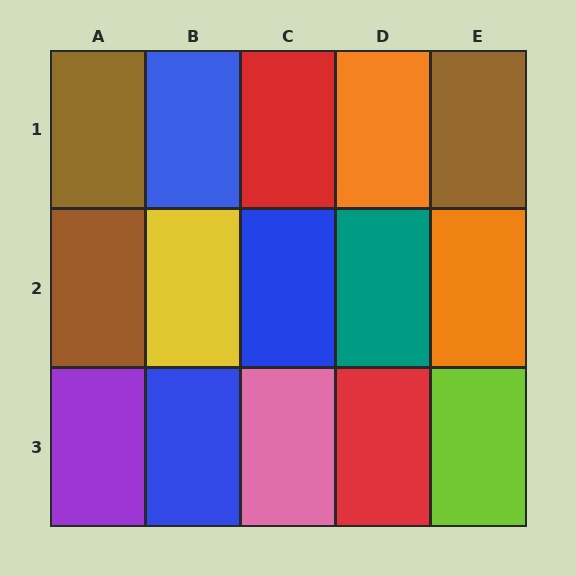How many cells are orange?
2 cells are orange.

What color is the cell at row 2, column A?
Brown.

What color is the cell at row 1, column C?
Red.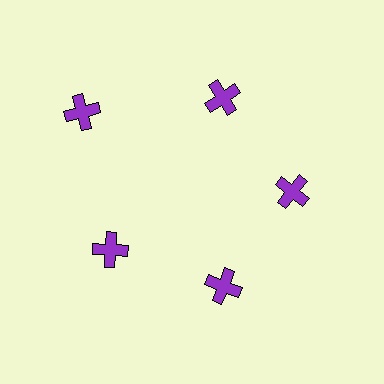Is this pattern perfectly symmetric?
No. The 5 purple crosses are arranged in a ring, but one element near the 10 o'clock position is pushed outward from the center, breaking the 5-fold rotational symmetry.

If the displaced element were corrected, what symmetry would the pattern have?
It would have 5-fold rotational symmetry — the pattern would map onto itself every 72 degrees.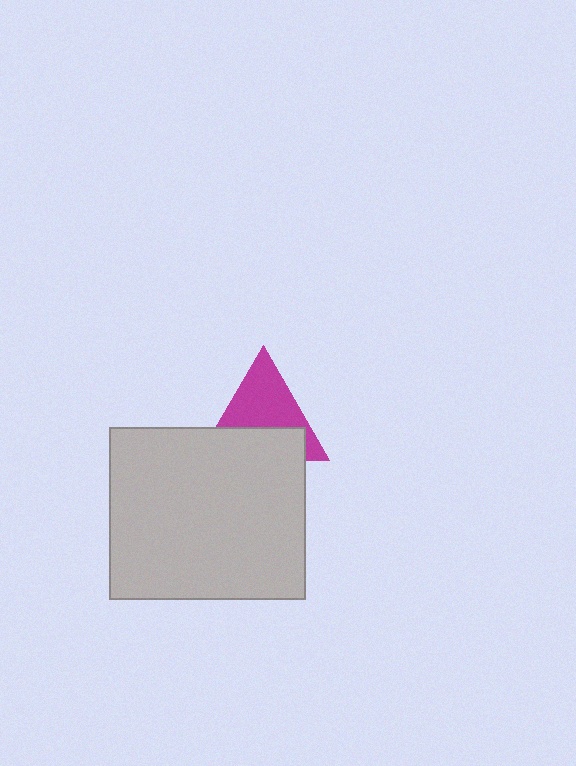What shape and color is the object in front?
The object in front is a light gray rectangle.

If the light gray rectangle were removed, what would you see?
You would see the complete magenta triangle.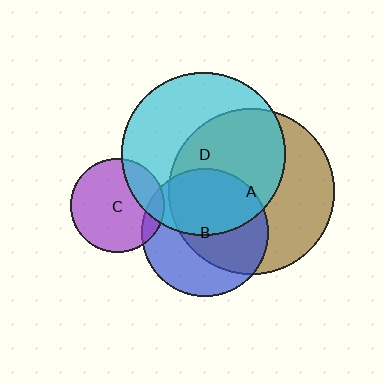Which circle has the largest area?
Circle A (brown).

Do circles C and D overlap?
Yes.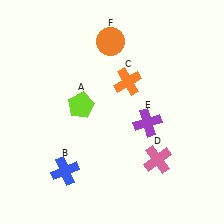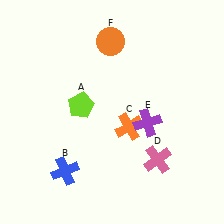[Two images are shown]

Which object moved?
The orange cross (C) moved down.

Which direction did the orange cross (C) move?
The orange cross (C) moved down.